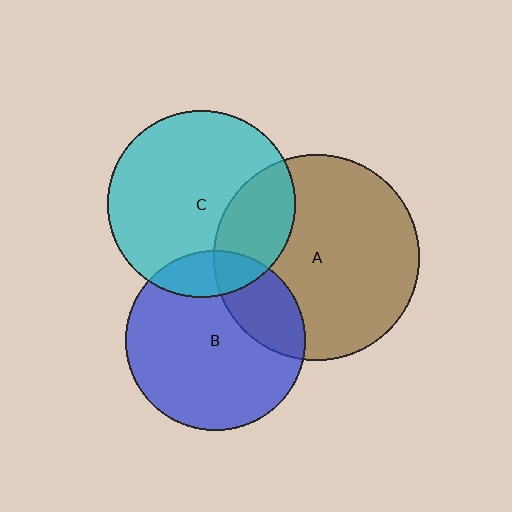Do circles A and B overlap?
Yes.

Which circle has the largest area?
Circle A (brown).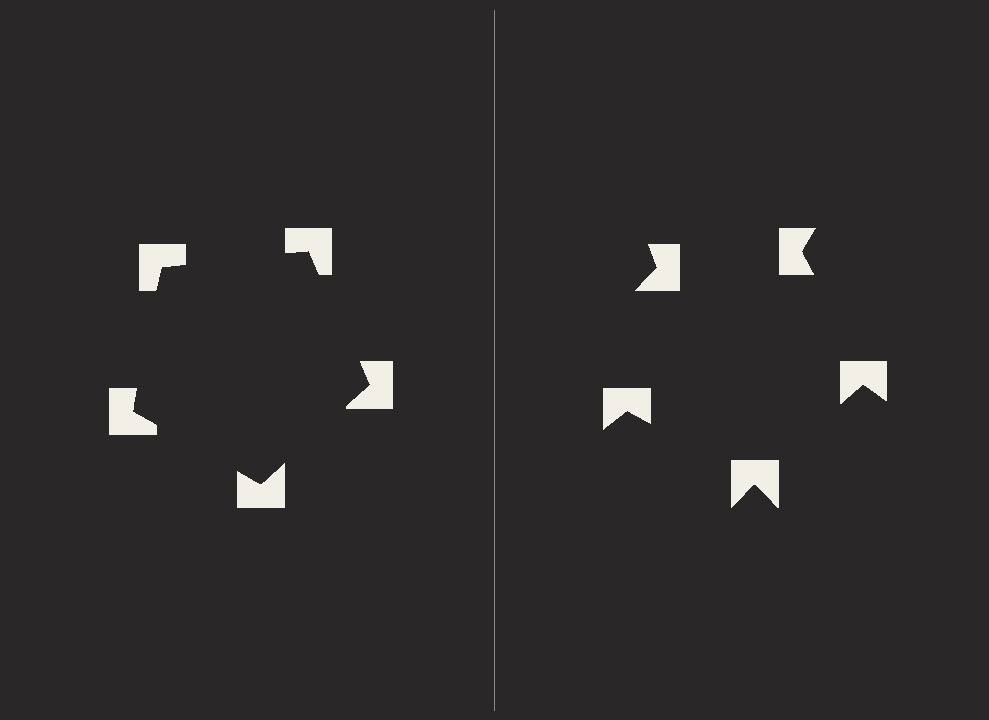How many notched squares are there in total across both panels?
10 — 5 on each side.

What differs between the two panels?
The notched squares are positioned identically on both sides; only the wedge orientations differ. On the left they align to a pentagon; on the right they are misaligned.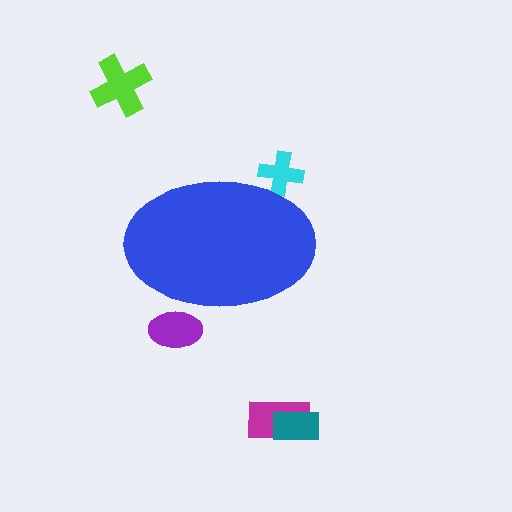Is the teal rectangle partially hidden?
No, the teal rectangle is fully visible.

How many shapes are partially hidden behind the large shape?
2 shapes are partially hidden.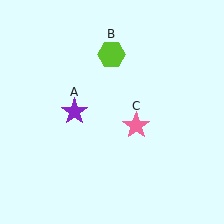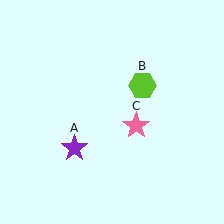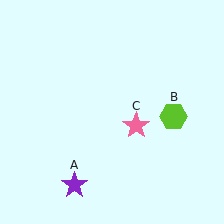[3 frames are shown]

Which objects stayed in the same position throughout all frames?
Pink star (object C) remained stationary.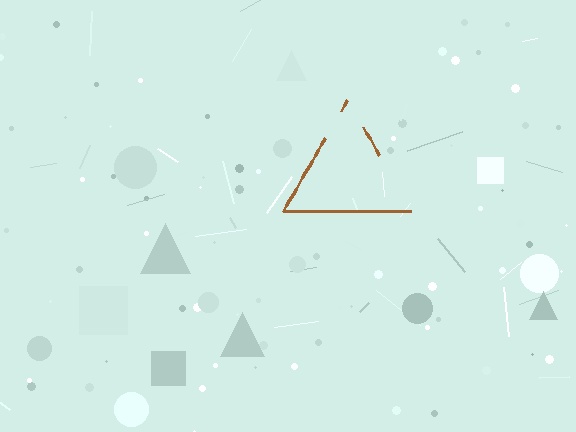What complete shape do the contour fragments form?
The contour fragments form a triangle.